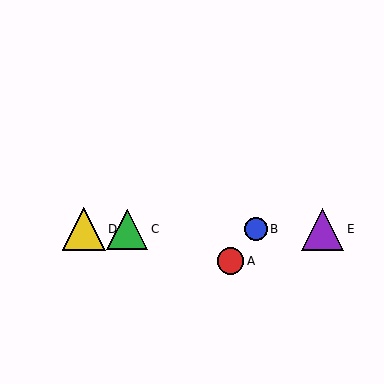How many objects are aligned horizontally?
4 objects (B, C, D, E) are aligned horizontally.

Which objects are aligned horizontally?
Objects B, C, D, E are aligned horizontally.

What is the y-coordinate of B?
Object B is at y≈229.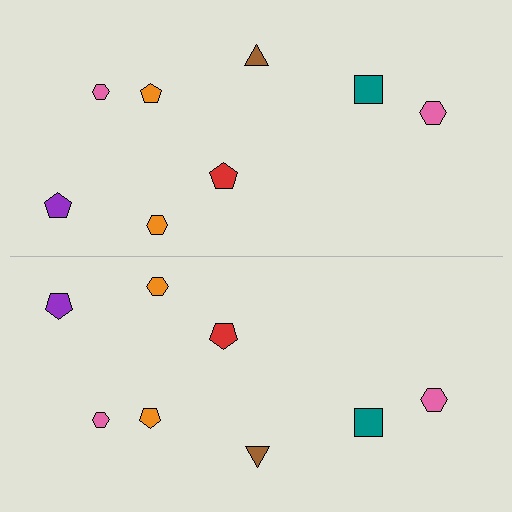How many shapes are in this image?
There are 16 shapes in this image.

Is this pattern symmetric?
Yes, this pattern has bilateral (reflection) symmetry.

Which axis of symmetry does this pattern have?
The pattern has a horizontal axis of symmetry running through the center of the image.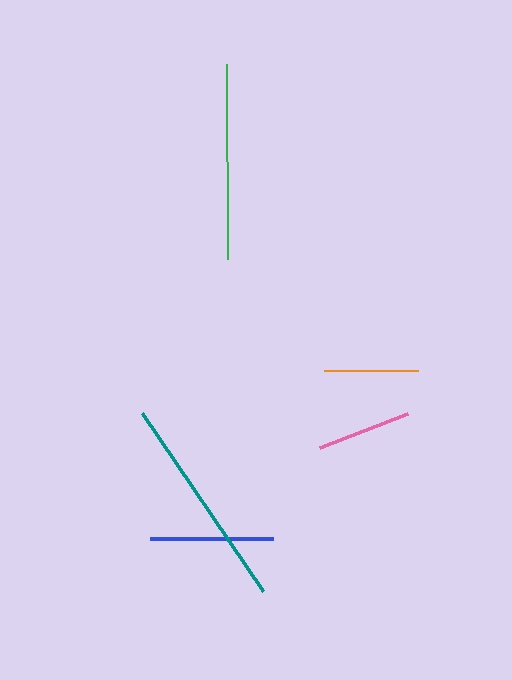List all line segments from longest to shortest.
From longest to shortest: teal, green, blue, pink, orange.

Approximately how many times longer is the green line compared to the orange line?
The green line is approximately 2.1 times the length of the orange line.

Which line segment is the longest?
The teal line is the longest at approximately 215 pixels.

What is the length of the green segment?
The green segment is approximately 195 pixels long.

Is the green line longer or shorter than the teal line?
The teal line is longer than the green line.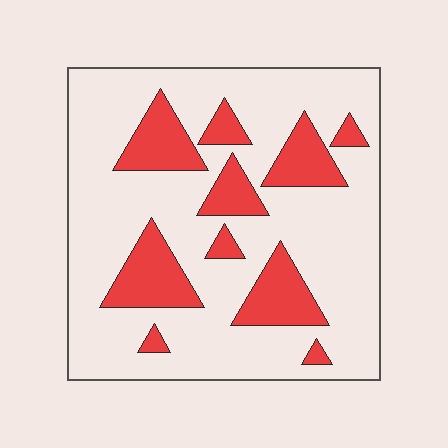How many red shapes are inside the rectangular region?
10.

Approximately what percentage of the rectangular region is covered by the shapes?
Approximately 25%.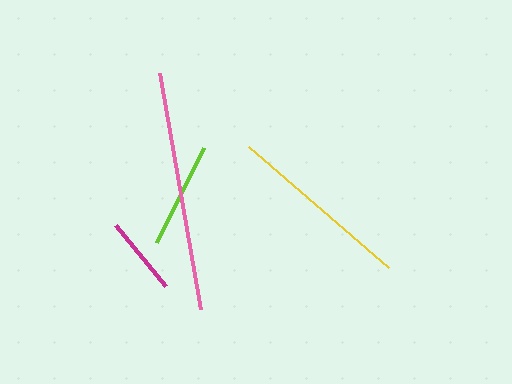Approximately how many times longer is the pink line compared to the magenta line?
The pink line is approximately 3.0 times the length of the magenta line.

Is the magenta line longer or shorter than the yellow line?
The yellow line is longer than the magenta line.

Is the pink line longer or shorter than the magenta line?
The pink line is longer than the magenta line.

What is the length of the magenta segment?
The magenta segment is approximately 79 pixels long.